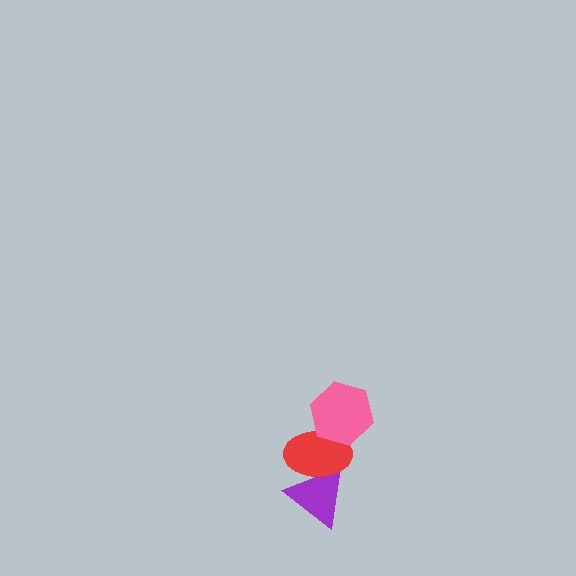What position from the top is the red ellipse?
The red ellipse is 2nd from the top.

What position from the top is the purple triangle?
The purple triangle is 3rd from the top.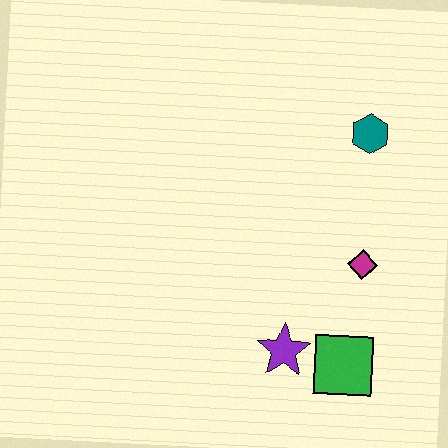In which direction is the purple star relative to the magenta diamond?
The purple star is below the magenta diamond.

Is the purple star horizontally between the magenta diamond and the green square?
No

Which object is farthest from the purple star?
The teal hexagon is farthest from the purple star.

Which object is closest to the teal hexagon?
The magenta diamond is closest to the teal hexagon.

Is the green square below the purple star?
Yes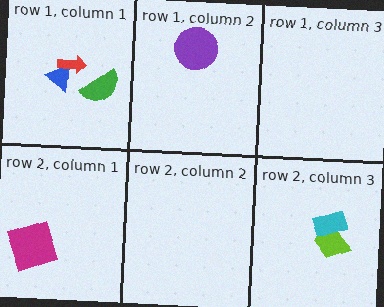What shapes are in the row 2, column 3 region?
The lime trapezoid, the cyan rectangle.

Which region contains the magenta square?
The row 2, column 1 region.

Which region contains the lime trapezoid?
The row 2, column 3 region.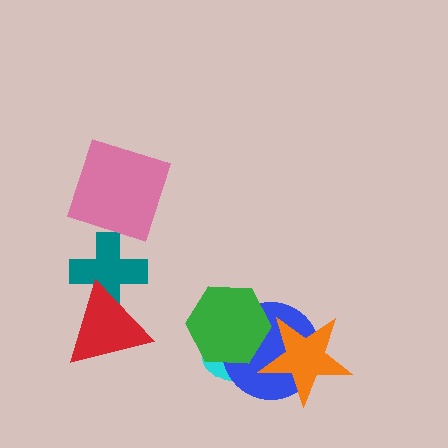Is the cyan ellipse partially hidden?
Yes, it is partially covered by another shape.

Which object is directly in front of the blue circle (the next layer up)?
The orange star is directly in front of the blue circle.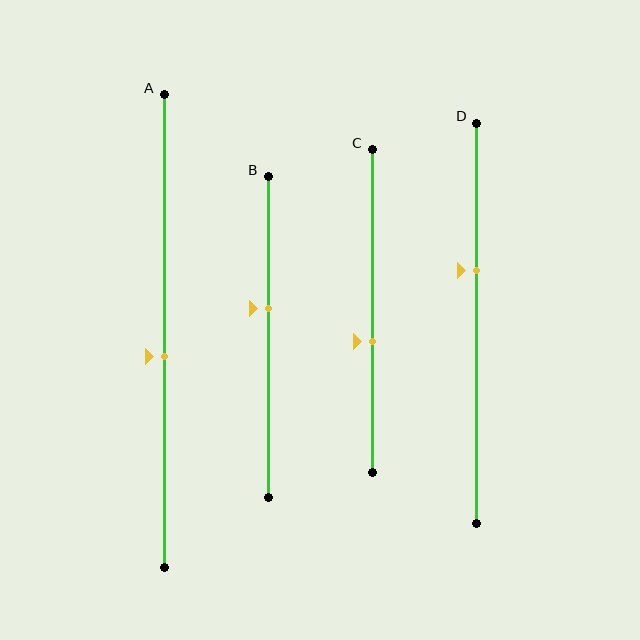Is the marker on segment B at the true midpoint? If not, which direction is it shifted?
No, the marker on segment B is shifted upward by about 9% of the segment length.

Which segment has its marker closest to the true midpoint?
Segment A has its marker closest to the true midpoint.